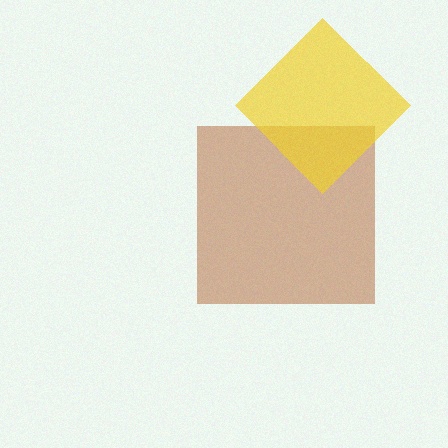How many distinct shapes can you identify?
There are 2 distinct shapes: a brown square, a yellow diamond.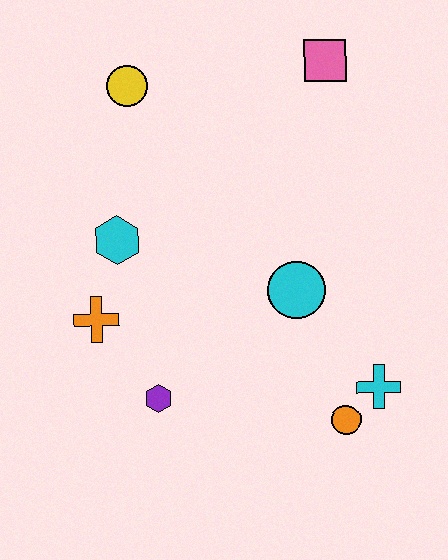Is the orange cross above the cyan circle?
No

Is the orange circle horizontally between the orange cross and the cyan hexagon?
No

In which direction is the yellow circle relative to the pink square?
The yellow circle is to the left of the pink square.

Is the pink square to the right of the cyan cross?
No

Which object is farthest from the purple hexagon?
The pink square is farthest from the purple hexagon.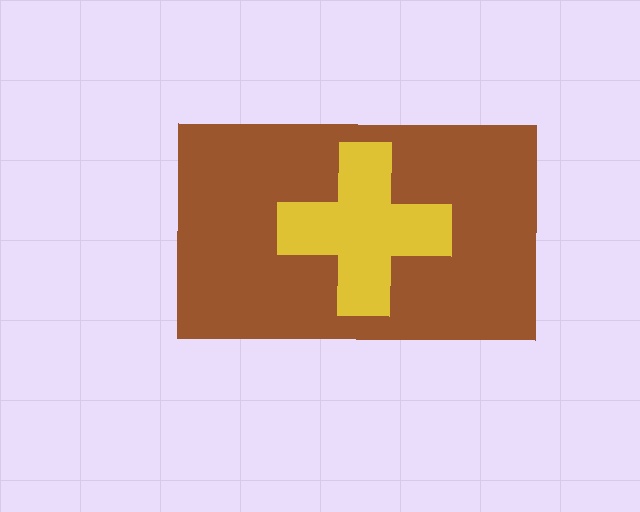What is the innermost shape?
The yellow cross.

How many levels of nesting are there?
2.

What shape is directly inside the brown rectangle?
The yellow cross.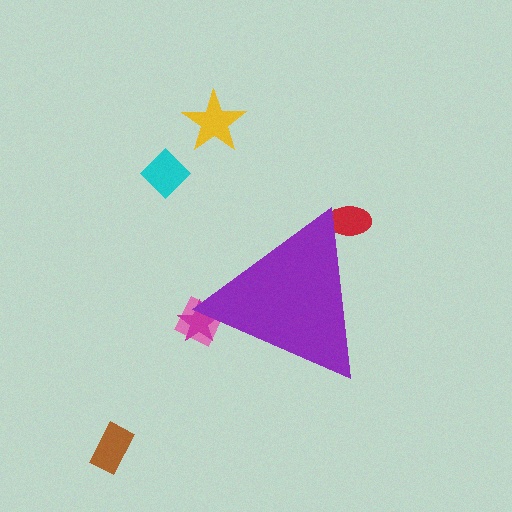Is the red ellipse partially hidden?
Yes, the red ellipse is partially hidden behind the purple triangle.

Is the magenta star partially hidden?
Yes, the magenta star is partially hidden behind the purple triangle.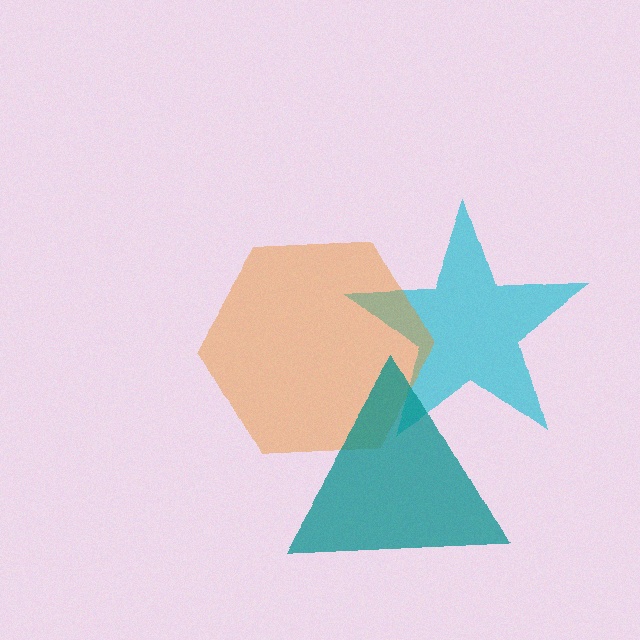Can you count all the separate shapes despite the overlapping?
Yes, there are 3 separate shapes.